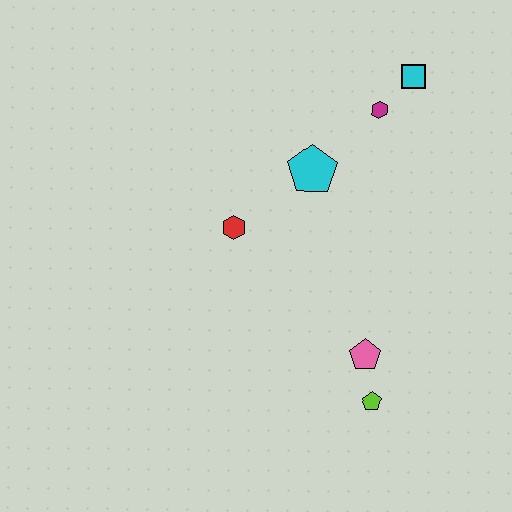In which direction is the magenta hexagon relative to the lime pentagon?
The magenta hexagon is above the lime pentagon.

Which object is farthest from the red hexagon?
The cyan square is farthest from the red hexagon.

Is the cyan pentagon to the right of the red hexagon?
Yes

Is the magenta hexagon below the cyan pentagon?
No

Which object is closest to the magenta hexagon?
The cyan square is closest to the magenta hexagon.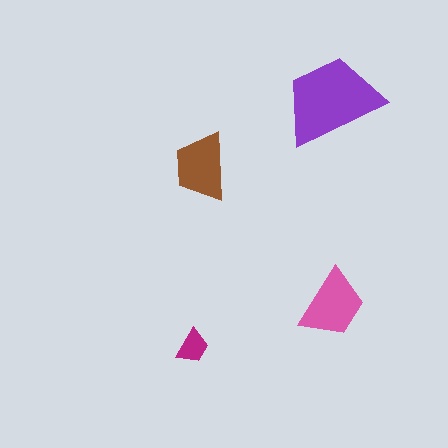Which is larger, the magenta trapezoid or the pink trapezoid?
The pink one.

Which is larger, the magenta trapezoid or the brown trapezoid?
The brown one.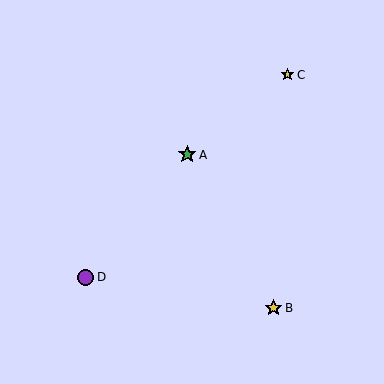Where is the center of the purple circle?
The center of the purple circle is at (86, 277).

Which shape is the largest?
The green star (labeled A) is the largest.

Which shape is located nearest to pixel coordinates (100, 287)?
The purple circle (labeled D) at (86, 277) is nearest to that location.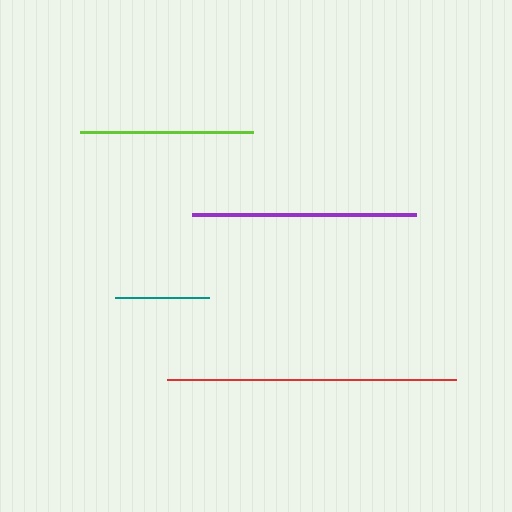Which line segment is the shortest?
The teal line is the shortest at approximately 94 pixels.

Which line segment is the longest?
The red line is the longest at approximately 289 pixels.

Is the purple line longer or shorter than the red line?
The red line is longer than the purple line.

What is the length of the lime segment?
The lime segment is approximately 173 pixels long.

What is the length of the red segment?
The red segment is approximately 289 pixels long.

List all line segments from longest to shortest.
From longest to shortest: red, purple, lime, teal.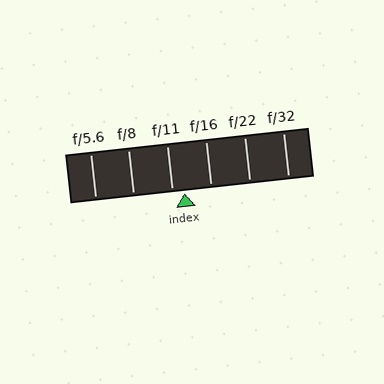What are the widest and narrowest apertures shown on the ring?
The widest aperture shown is f/5.6 and the narrowest is f/32.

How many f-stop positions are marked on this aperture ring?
There are 6 f-stop positions marked.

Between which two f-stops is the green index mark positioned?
The index mark is between f/11 and f/16.